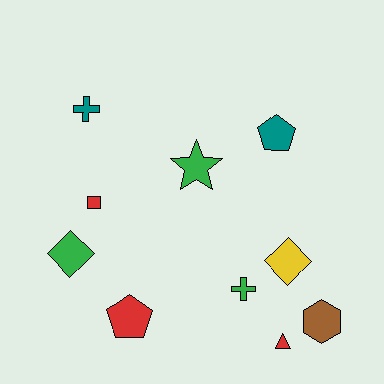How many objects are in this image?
There are 10 objects.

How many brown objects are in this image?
There is 1 brown object.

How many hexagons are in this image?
There is 1 hexagon.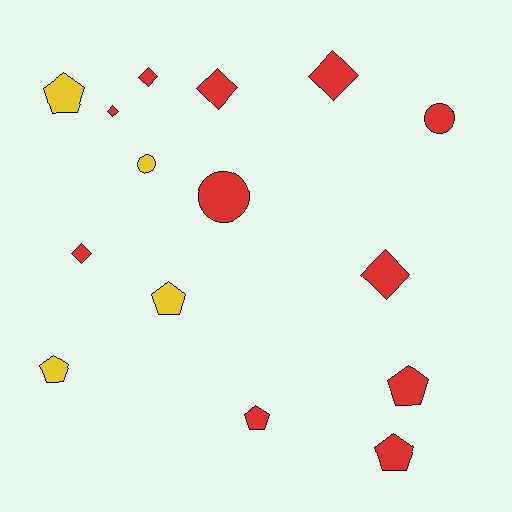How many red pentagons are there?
There are 3 red pentagons.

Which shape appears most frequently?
Diamond, with 6 objects.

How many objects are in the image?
There are 15 objects.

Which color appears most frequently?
Red, with 11 objects.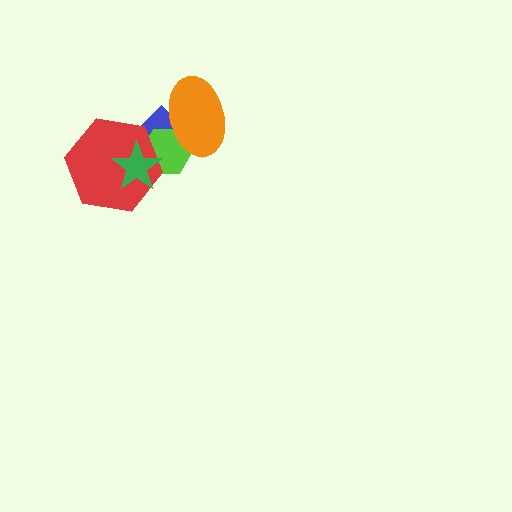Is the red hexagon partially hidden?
Yes, it is partially covered by another shape.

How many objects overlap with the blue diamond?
4 objects overlap with the blue diamond.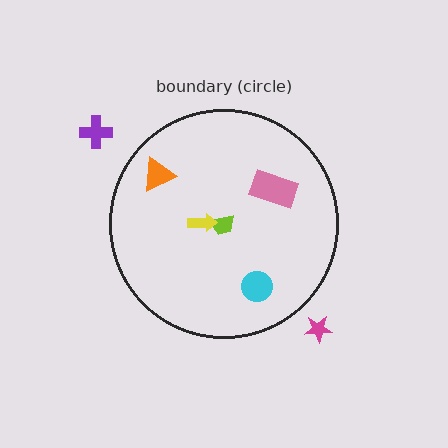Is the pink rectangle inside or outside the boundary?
Inside.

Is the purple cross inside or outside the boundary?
Outside.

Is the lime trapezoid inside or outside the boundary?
Inside.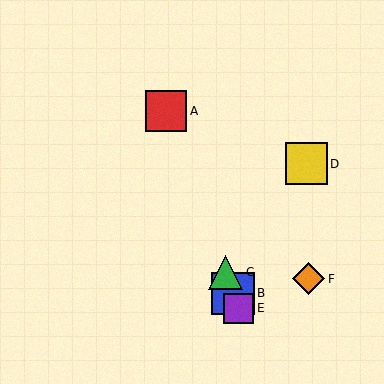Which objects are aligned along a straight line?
Objects A, B, C, E are aligned along a straight line.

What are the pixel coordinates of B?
Object B is at (233, 293).